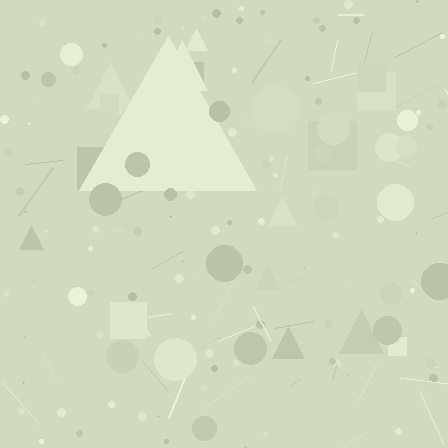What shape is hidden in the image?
A triangle is hidden in the image.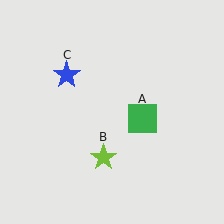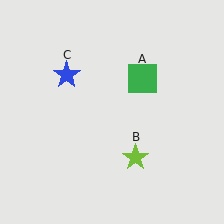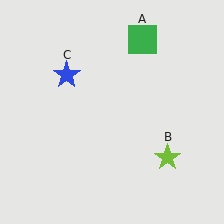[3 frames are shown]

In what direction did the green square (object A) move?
The green square (object A) moved up.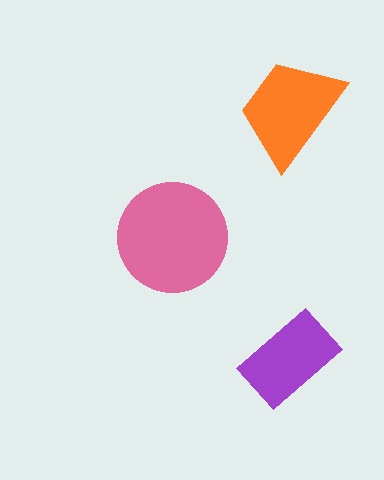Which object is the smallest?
The purple rectangle.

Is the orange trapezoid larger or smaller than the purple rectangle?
Larger.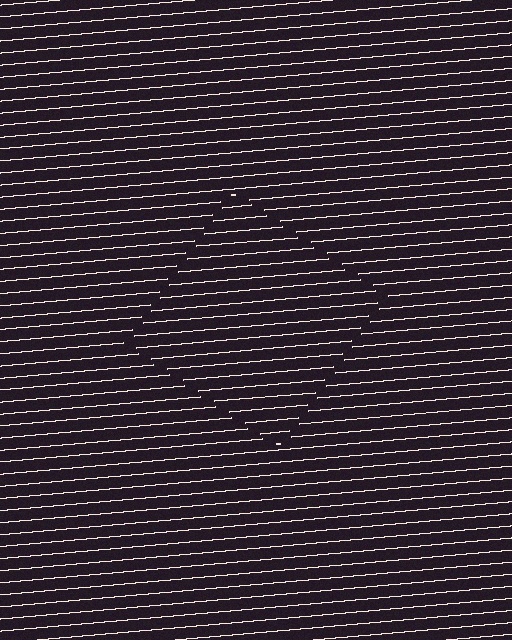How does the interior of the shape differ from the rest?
The interior of the shape contains the same grating, shifted by half a period — the contour is defined by the phase discontinuity where line-ends from the inner and outer gratings abut.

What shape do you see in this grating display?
An illusory square. The interior of the shape contains the same grating, shifted by half a period — the contour is defined by the phase discontinuity where line-ends from the inner and outer gratings abut.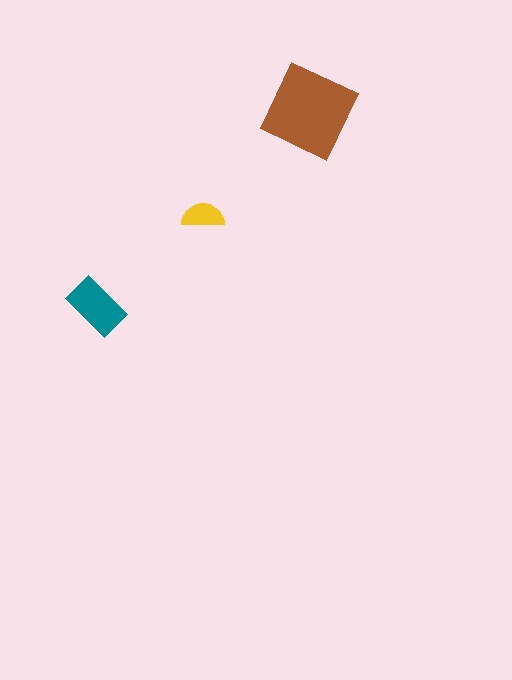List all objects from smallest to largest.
The yellow semicircle, the teal rectangle, the brown square.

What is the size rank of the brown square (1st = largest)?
1st.